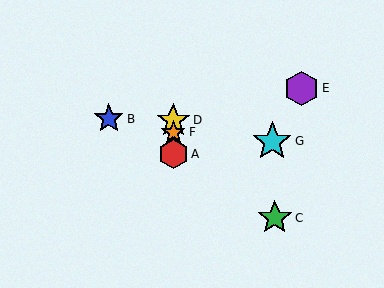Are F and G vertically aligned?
No, F is at x≈173 and G is at x≈272.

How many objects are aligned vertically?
3 objects (A, D, F) are aligned vertically.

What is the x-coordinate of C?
Object C is at x≈275.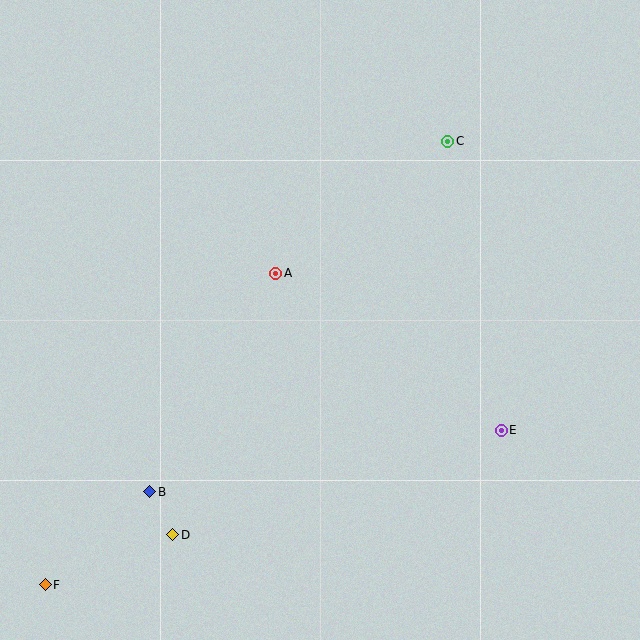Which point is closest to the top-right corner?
Point C is closest to the top-right corner.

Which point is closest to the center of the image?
Point A at (276, 273) is closest to the center.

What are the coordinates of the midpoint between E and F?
The midpoint between E and F is at (273, 507).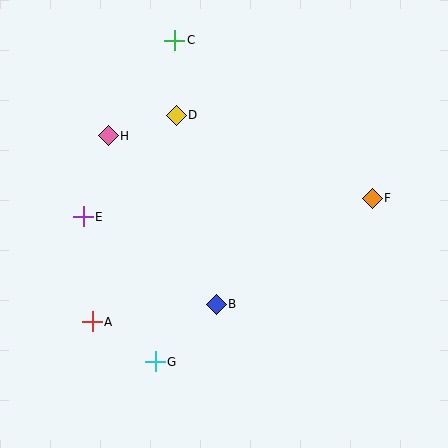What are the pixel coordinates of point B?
Point B is at (216, 304).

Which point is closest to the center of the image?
Point B at (216, 304) is closest to the center.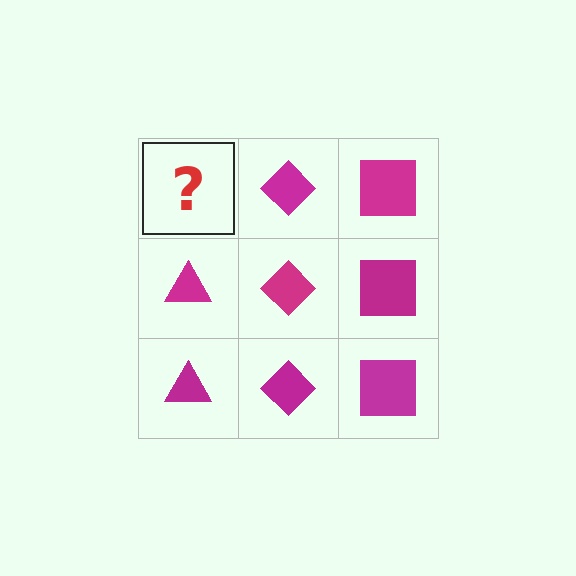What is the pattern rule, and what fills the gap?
The rule is that each column has a consistent shape. The gap should be filled with a magenta triangle.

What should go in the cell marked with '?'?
The missing cell should contain a magenta triangle.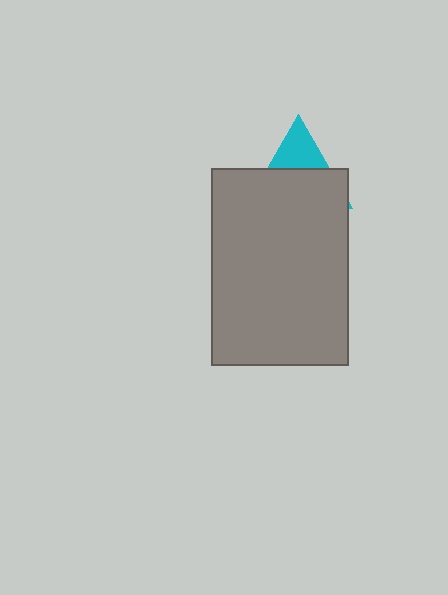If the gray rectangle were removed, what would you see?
You would see the complete cyan triangle.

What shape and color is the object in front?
The object in front is a gray rectangle.